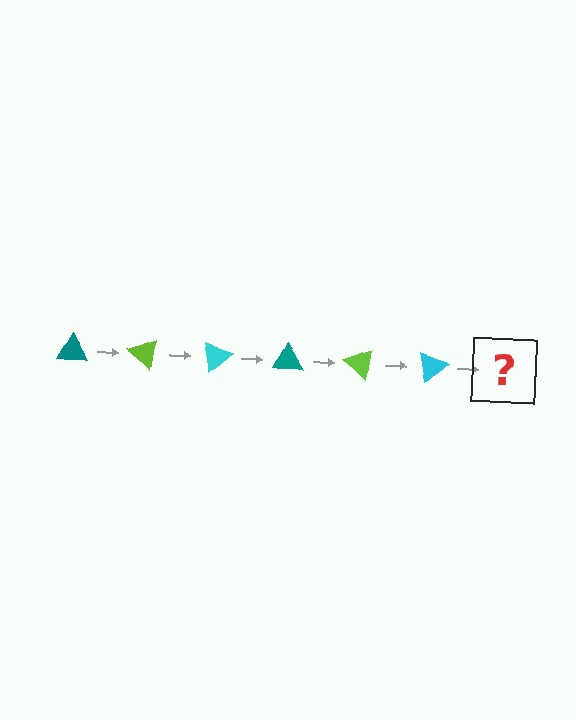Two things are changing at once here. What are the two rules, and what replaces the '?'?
The two rules are that it rotates 40 degrees each step and the color cycles through teal, lime, and cyan. The '?' should be a teal triangle, rotated 240 degrees from the start.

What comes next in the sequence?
The next element should be a teal triangle, rotated 240 degrees from the start.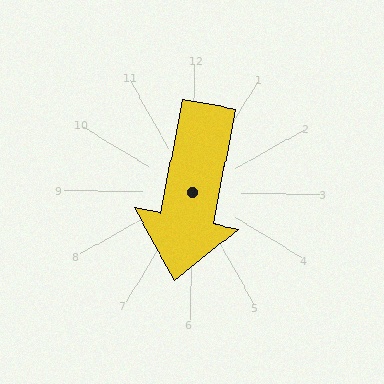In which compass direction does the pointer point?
South.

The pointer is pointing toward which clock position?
Roughly 6 o'clock.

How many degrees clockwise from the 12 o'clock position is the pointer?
Approximately 190 degrees.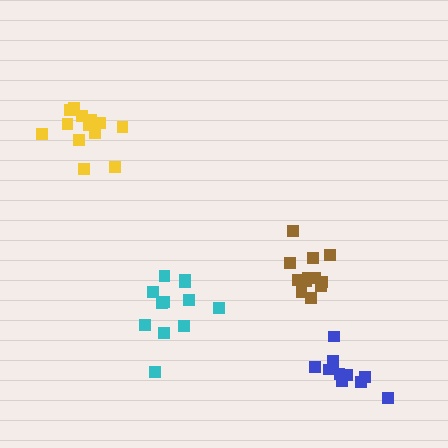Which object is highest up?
The yellow cluster is topmost.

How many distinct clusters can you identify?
There are 4 distinct clusters.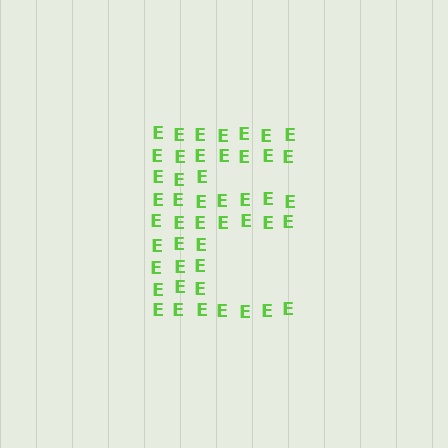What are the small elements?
The small elements are letter E's.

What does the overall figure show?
The overall figure shows the letter E.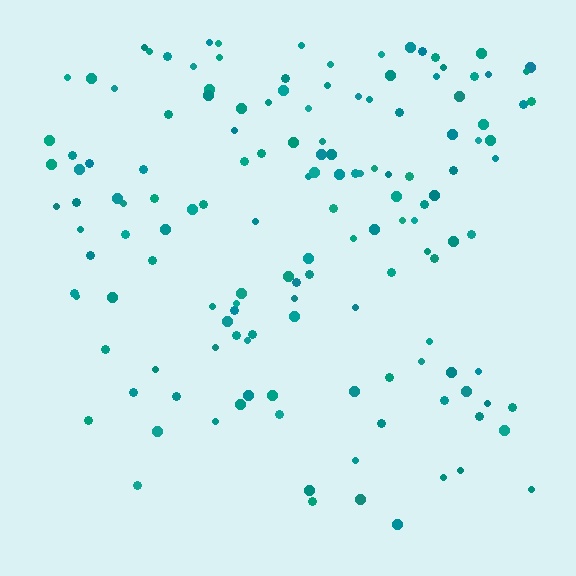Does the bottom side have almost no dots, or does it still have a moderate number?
Still a moderate number, just noticeably fewer than the top.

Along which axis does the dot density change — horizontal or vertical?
Vertical.